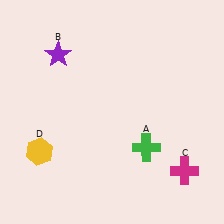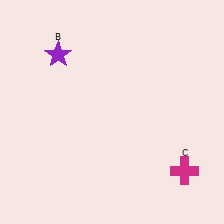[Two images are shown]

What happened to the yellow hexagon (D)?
The yellow hexagon (D) was removed in Image 2. It was in the bottom-left area of Image 1.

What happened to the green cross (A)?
The green cross (A) was removed in Image 2. It was in the bottom-right area of Image 1.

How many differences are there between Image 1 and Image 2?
There are 2 differences between the two images.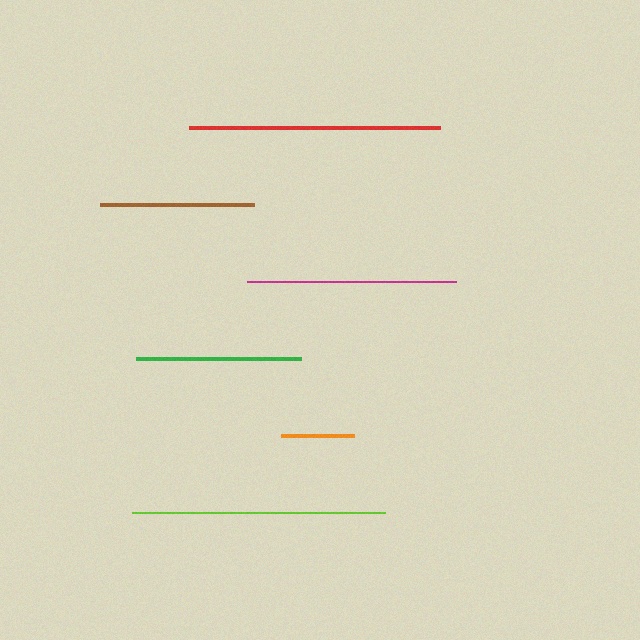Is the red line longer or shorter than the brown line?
The red line is longer than the brown line.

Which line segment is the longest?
The lime line is the longest at approximately 254 pixels.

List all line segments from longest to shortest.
From longest to shortest: lime, red, magenta, green, brown, orange.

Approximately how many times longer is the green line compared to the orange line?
The green line is approximately 2.3 times the length of the orange line.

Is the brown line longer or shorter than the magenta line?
The magenta line is longer than the brown line.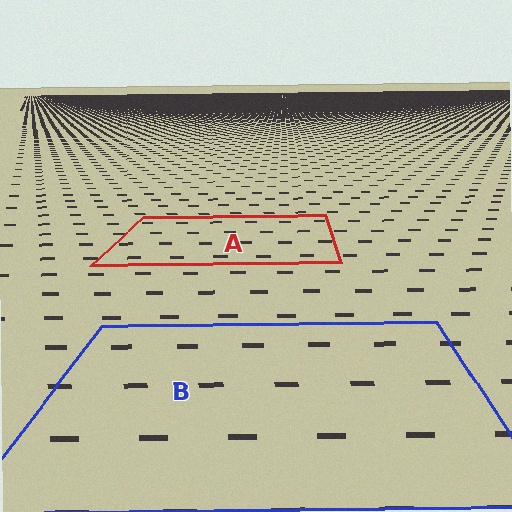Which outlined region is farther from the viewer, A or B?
Region A is farther from the viewer — the texture elements inside it appear smaller and more densely packed.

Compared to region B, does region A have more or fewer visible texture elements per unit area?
Region A has more texture elements per unit area — they are packed more densely because it is farther away.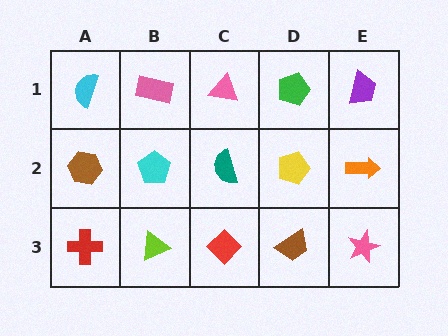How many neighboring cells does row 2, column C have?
4.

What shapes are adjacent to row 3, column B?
A cyan pentagon (row 2, column B), a red cross (row 3, column A), a red diamond (row 3, column C).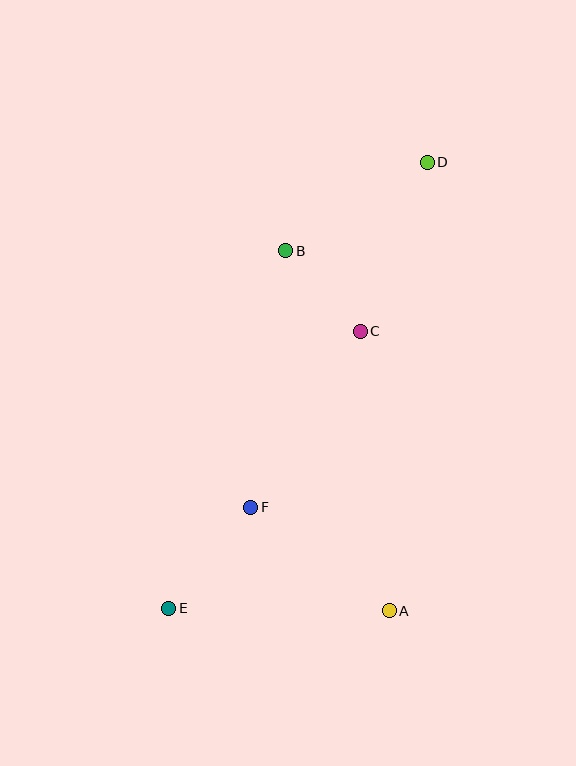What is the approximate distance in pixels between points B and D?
The distance between B and D is approximately 167 pixels.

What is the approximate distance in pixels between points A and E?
The distance between A and E is approximately 221 pixels.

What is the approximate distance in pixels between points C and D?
The distance between C and D is approximately 182 pixels.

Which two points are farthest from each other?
Points D and E are farthest from each other.